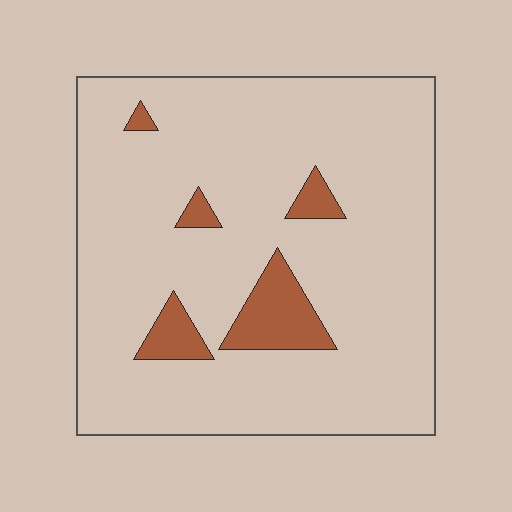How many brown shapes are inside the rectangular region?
5.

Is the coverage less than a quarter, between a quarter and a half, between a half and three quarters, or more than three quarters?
Less than a quarter.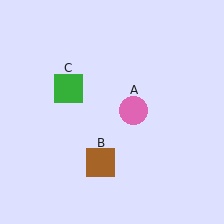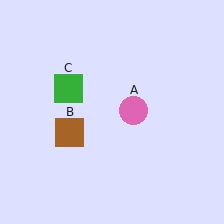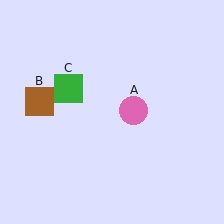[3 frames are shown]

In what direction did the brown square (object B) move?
The brown square (object B) moved up and to the left.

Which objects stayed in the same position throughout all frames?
Pink circle (object A) and green square (object C) remained stationary.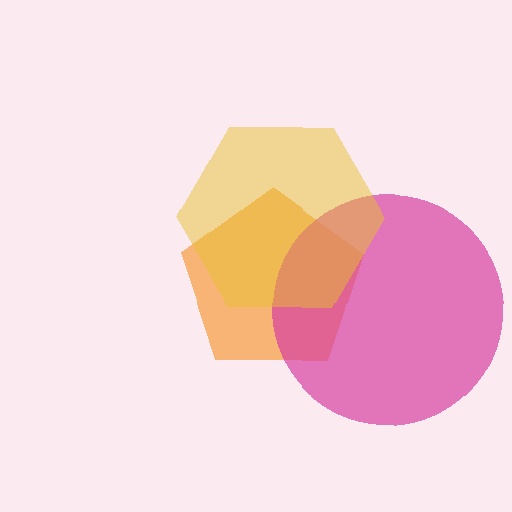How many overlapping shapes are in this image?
There are 3 overlapping shapes in the image.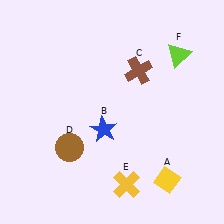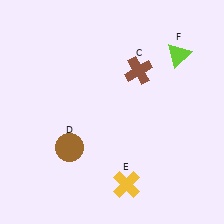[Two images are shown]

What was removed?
The yellow diamond (A), the blue star (B) were removed in Image 2.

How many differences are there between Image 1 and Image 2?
There are 2 differences between the two images.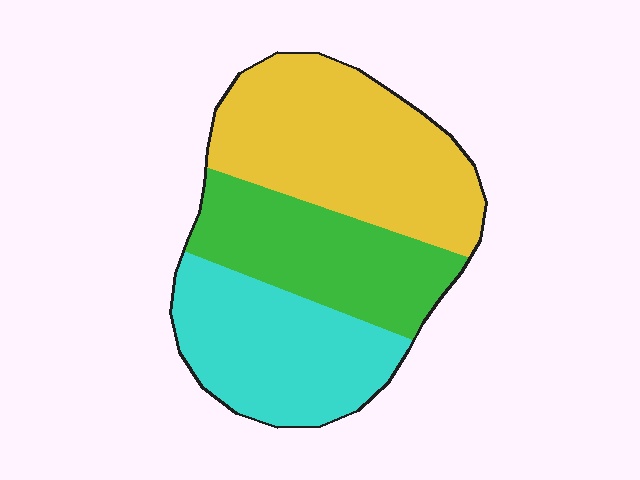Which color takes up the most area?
Yellow, at roughly 40%.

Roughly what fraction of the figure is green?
Green covers 28% of the figure.